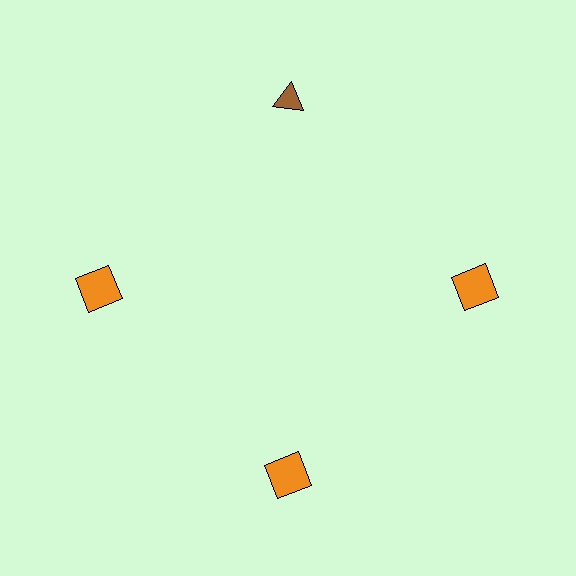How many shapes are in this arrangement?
There are 4 shapes arranged in a ring pattern.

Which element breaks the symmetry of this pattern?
The brown triangle at roughly the 12 o'clock position breaks the symmetry. All other shapes are orange squares.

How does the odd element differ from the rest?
It differs in both color (brown instead of orange) and shape (triangle instead of square).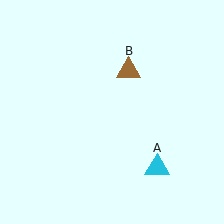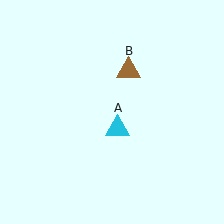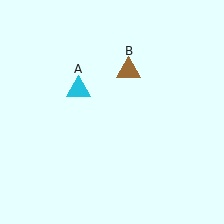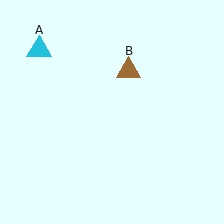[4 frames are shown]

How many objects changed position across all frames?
1 object changed position: cyan triangle (object A).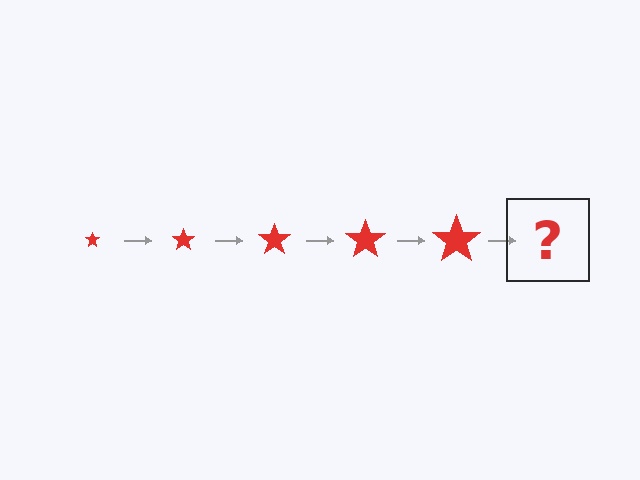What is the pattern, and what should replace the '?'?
The pattern is that the star gets progressively larger each step. The '?' should be a red star, larger than the previous one.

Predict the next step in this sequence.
The next step is a red star, larger than the previous one.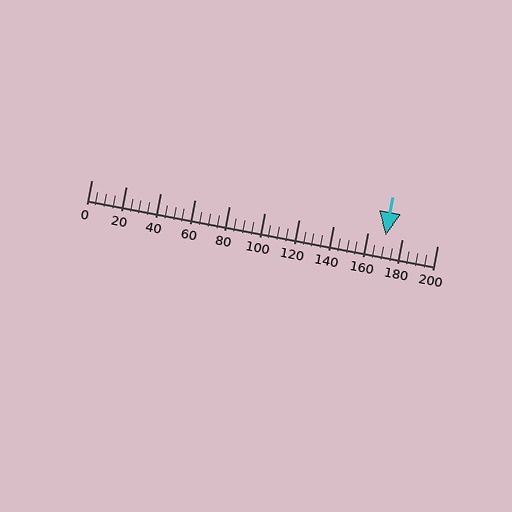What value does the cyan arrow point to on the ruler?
The cyan arrow points to approximately 170.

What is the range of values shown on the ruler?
The ruler shows values from 0 to 200.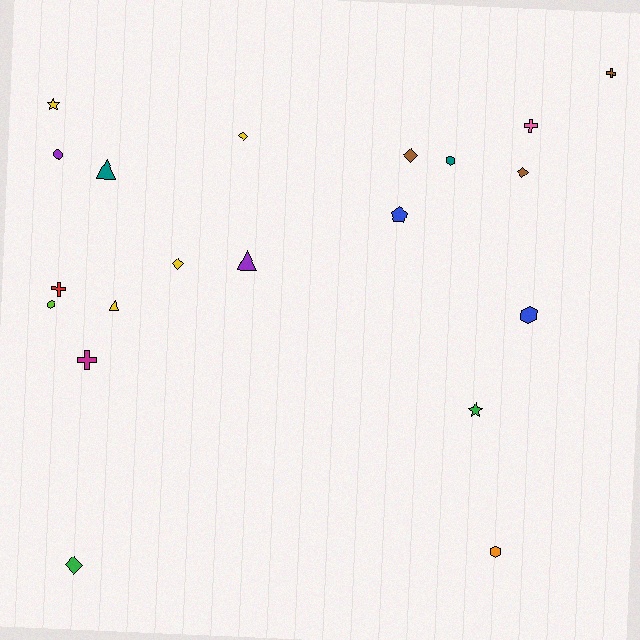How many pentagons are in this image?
There is 1 pentagon.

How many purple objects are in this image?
There are 2 purple objects.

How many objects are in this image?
There are 20 objects.